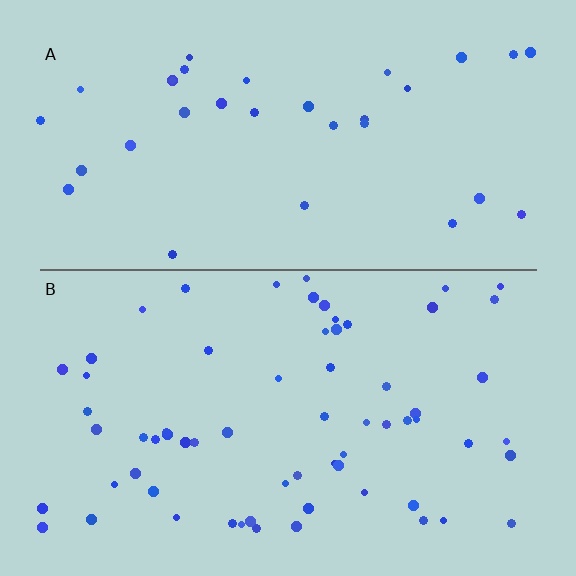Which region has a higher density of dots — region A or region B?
B (the bottom).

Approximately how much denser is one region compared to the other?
Approximately 2.0× — region B over region A.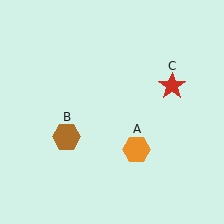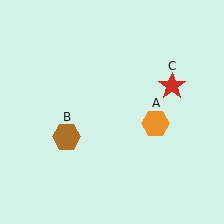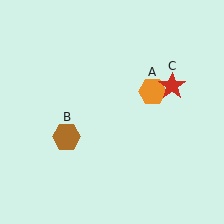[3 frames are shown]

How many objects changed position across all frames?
1 object changed position: orange hexagon (object A).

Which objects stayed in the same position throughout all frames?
Brown hexagon (object B) and red star (object C) remained stationary.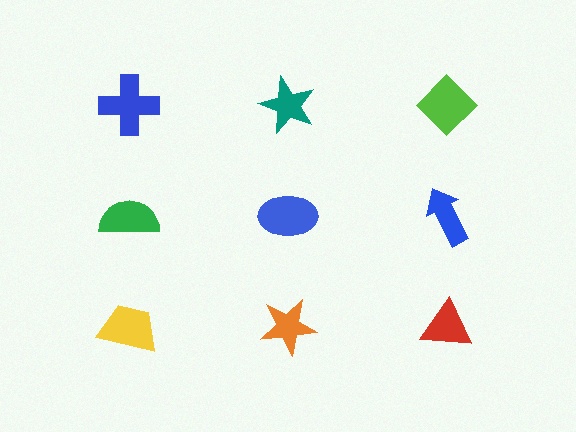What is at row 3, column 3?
A red triangle.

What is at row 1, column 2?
A teal star.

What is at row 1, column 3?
A lime diamond.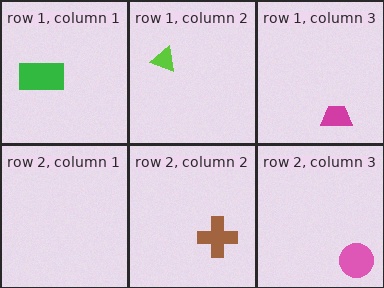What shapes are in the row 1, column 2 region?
The lime triangle.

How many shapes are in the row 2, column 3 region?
1.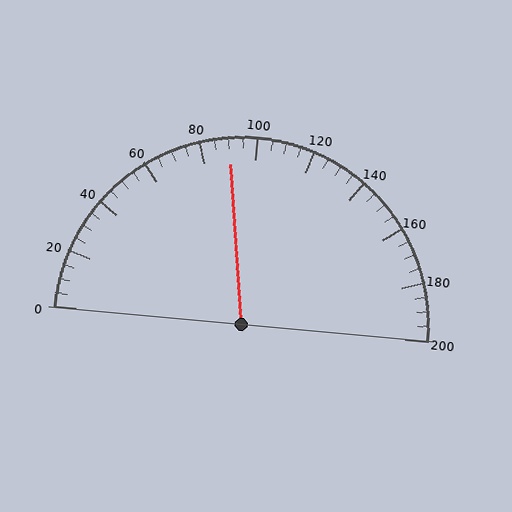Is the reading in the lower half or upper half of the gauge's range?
The reading is in the lower half of the range (0 to 200).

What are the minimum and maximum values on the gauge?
The gauge ranges from 0 to 200.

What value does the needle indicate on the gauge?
The needle indicates approximately 90.